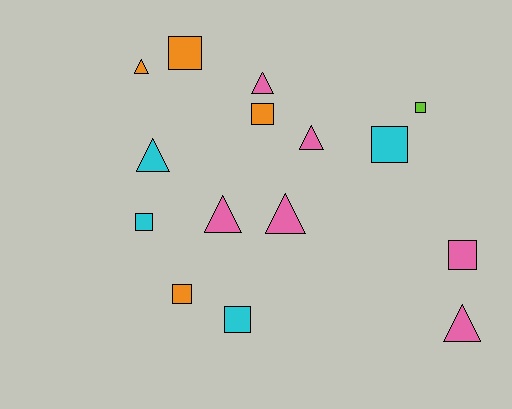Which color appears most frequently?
Pink, with 6 objects.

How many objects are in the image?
There are 15 objects.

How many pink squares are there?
There is 1 pink square.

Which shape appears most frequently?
Square, with 8 objects.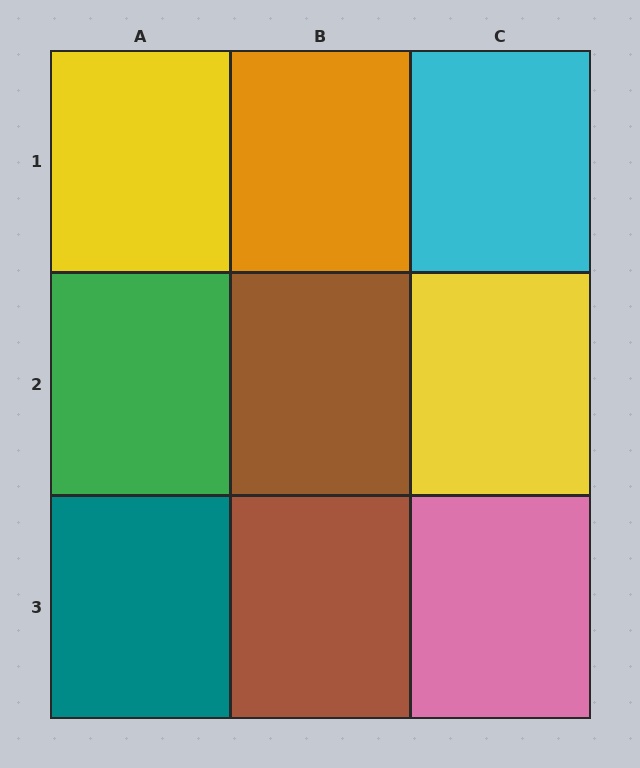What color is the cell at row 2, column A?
Green.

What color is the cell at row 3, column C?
Pink.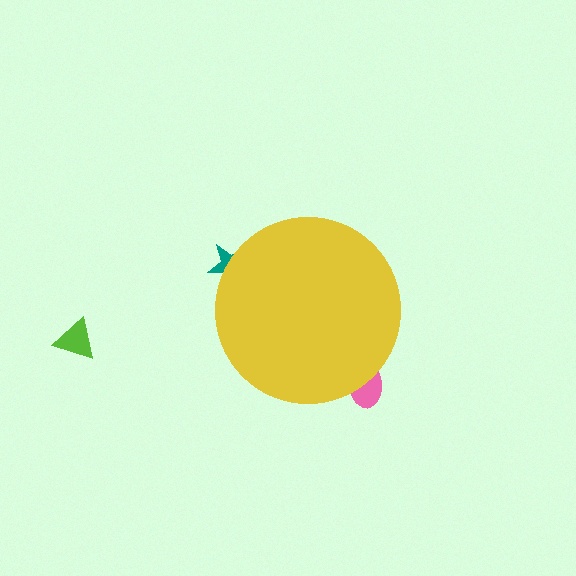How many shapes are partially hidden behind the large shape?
2 shapes are partially hidden.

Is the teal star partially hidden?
Yes, the teal star is partially hidden behind the yellow circle.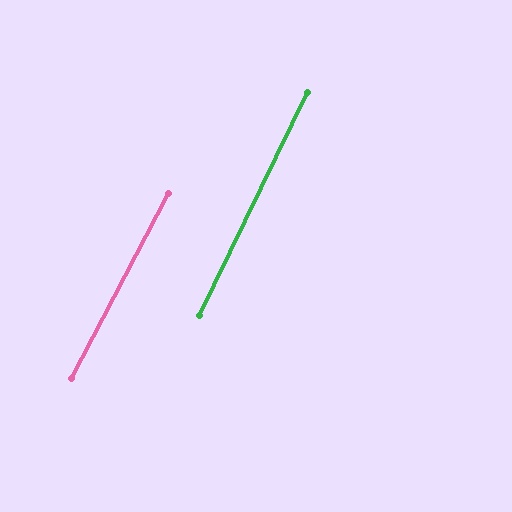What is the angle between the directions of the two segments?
Approximately 2 degrees.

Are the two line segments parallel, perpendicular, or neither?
Parallel — their directions differ by only 1.7°.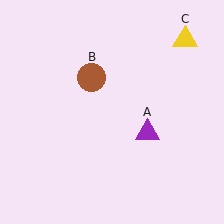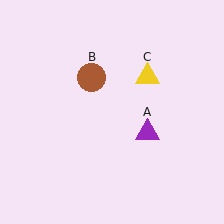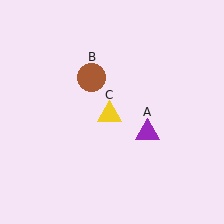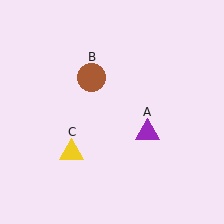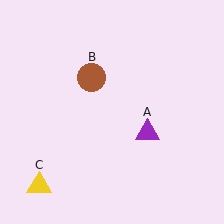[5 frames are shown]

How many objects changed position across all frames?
1 object changed position: yellow triangle (object C).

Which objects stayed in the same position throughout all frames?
Purple triangle (object A) and brown circle (object B) remained stationary.